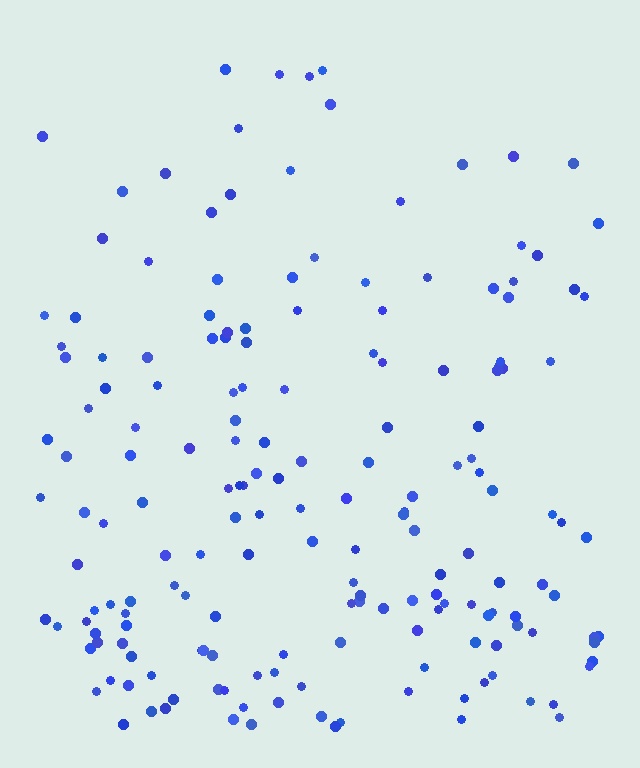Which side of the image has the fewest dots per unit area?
The top.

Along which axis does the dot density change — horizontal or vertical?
Vertical.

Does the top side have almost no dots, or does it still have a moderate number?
Still a moderate number, just noticeably fewer than the bottom.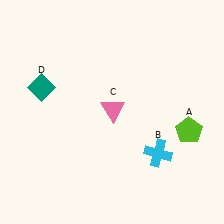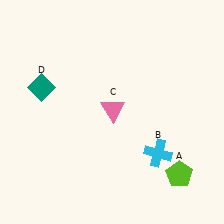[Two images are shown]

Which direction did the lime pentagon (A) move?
The lime pentagon (A) moved down.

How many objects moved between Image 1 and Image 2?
1 object moved between the two images.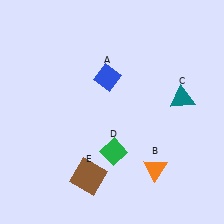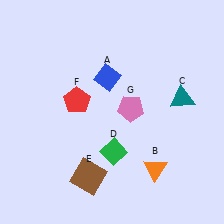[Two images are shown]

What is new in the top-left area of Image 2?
A red pentagon (F) was added in the top-left area of Image 2.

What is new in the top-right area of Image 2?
A pink pentagon (G) was added in the top-right area of Image 2.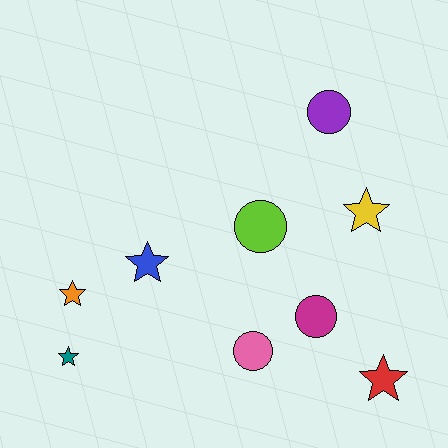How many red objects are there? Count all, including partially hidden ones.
There is 1 red object.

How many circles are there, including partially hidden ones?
There are 4 circles.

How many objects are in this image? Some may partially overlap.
There are 9 objects.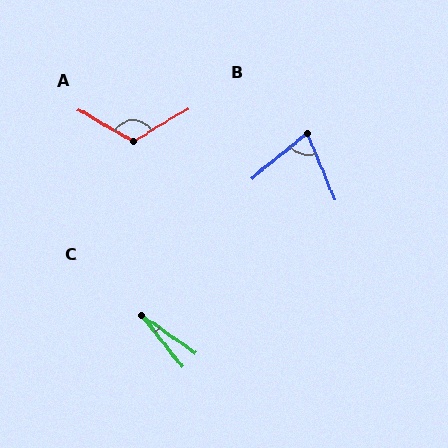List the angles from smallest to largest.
C (17°), B (74°), A (119°).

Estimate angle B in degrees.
Approximately 74 degrees.